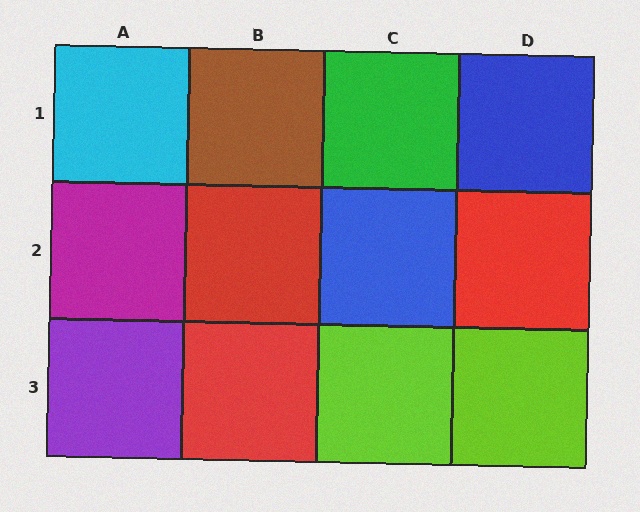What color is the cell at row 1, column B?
Brown.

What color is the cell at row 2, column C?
Blue.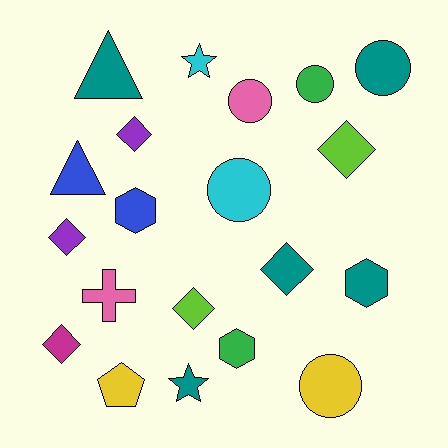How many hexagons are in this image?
There are 3 hexagons.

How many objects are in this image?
There are 20 objects.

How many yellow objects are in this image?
There are 2 yellow objects.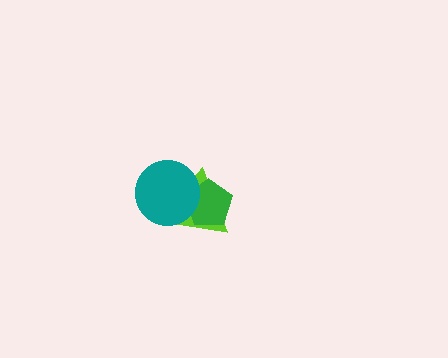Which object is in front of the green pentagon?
The teal circle is in front of the green pentagon.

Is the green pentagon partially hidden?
Yes, it is partially covered by another shape.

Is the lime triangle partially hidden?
Yes, it is partially covered by another shape.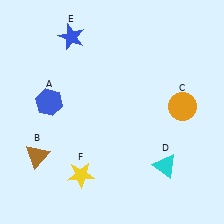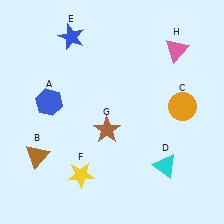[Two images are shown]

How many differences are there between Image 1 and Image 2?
There are 2 differences between the two images.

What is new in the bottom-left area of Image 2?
A brown star (G) was added in the bottom-left area of Image 2.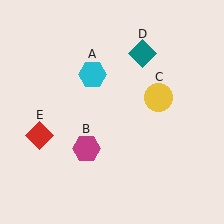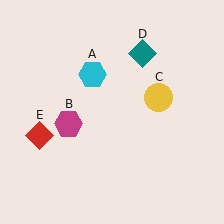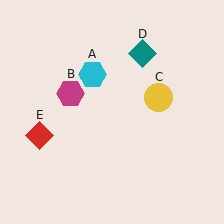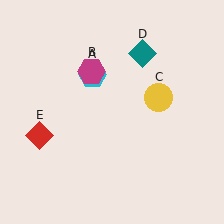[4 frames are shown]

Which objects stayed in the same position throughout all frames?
Cyan hexagon (object A) and yellow circle (object C) and teal diamond (object D) and red diamond (object E) remained stationary.